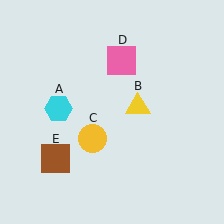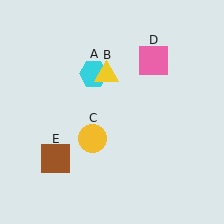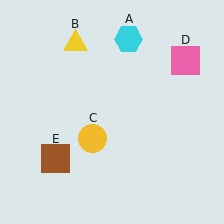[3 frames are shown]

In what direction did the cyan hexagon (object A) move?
The cyan hexagon (object A) moved up and to the right.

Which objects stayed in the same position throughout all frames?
Yellow circle (object C) and brown square (object E) remained stationary.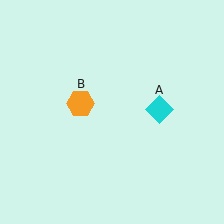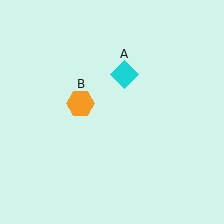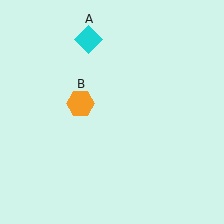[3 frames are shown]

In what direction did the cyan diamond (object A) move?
The cyan diamond (object A) moved up and to the left.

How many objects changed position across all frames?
1 object changed position: cyan diamond (object A).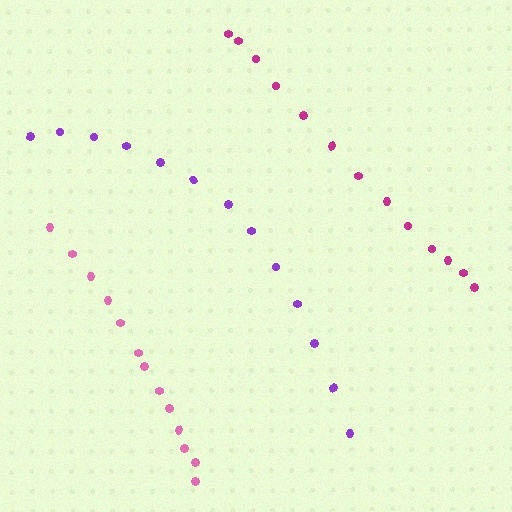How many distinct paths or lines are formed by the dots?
There are 3 distinct paths.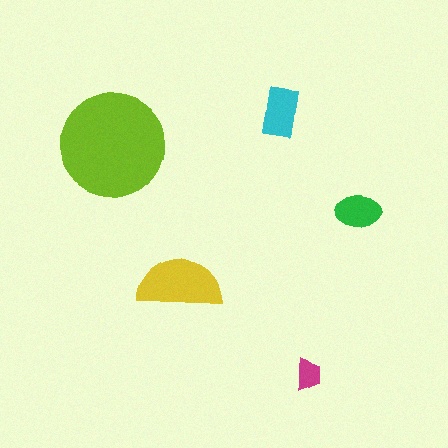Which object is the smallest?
The magenta trapezoid.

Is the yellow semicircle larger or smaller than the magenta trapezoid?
Larger.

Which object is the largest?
The lime circle.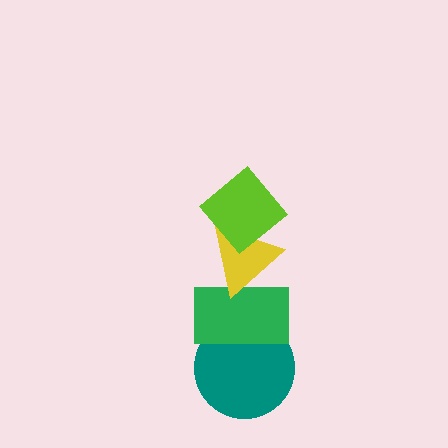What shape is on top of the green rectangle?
The yellow triangle is on top of the green rectangle.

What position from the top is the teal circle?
The teal circle is 4th from the top.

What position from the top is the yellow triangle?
The yellow triangle is 2nd from the top.